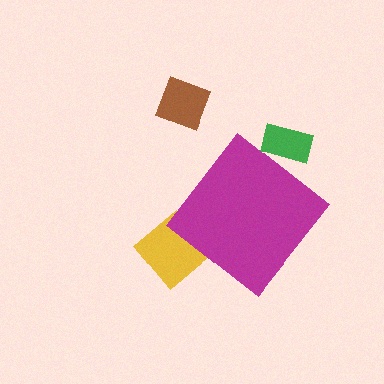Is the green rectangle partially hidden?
Yes, the green rectangle is partially hidden behind the magenta diamond.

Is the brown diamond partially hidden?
No, the brown diamond is fully visible.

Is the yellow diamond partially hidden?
Yes, the yellow diamond is partially hidden behind the magenta diamond.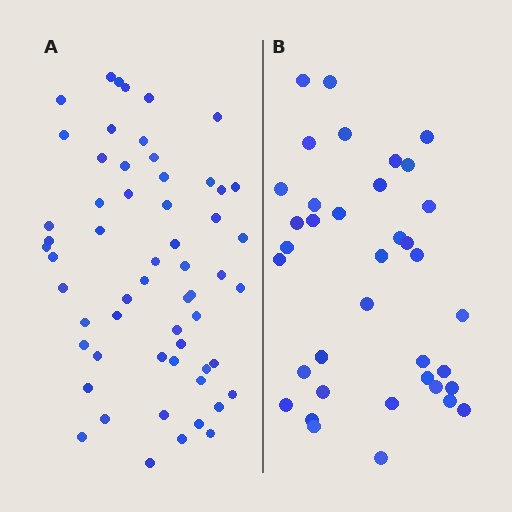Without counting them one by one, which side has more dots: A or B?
Region A (the left region) has more dots.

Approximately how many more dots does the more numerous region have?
Region A has approximately 20 more dots than region B.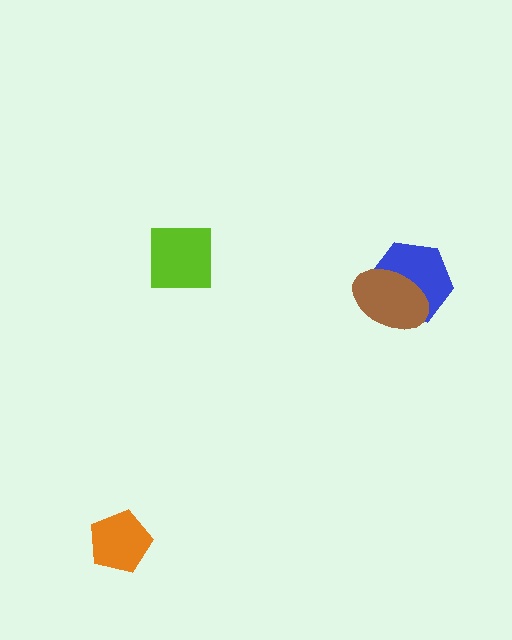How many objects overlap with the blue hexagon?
1 object overlaps with the blue hexagon.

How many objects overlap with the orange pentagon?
0 objects overlap with the orange pentagon.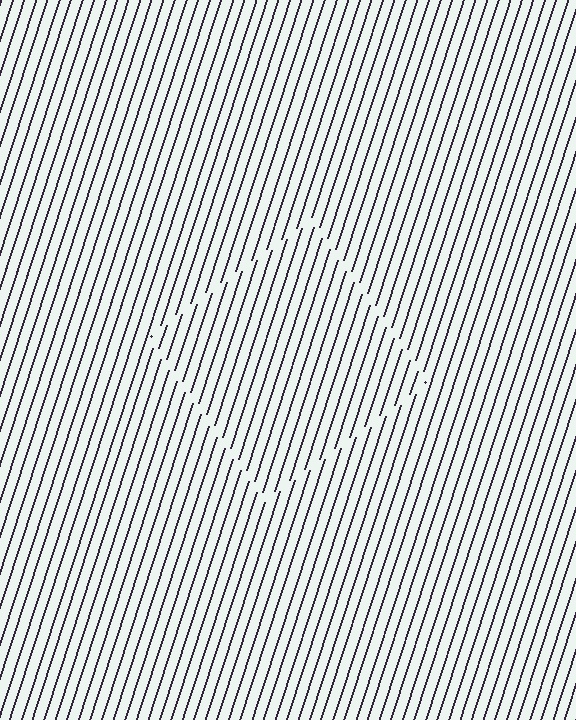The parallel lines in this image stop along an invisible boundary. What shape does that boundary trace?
An illusory square. The interior of the shape contains the same grating, shifted by half a period — the contour is defined by the phase discontinuity where line-ends from the inner and outer gratings abut.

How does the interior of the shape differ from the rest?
The interior of the shape contains the same grating, shifted by half a period — the contour is defined by the phase discontinuity where line-ends from the inner and outer gratings abut.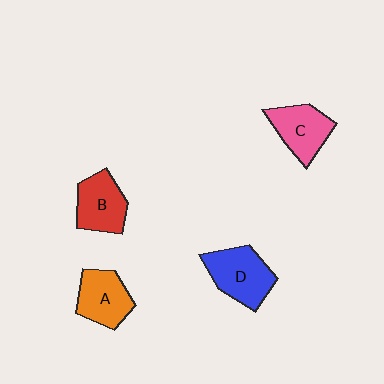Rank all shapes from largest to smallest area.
From largest to smallest: D (blue), C (pink), B (red), A (orange).